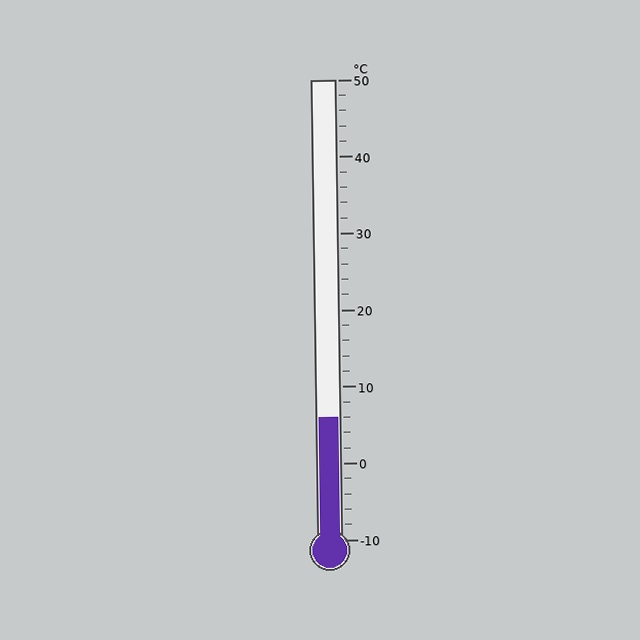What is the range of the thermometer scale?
The thermometer scale ranges from -10°C to 50°C.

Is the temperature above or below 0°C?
The temperature is above 0°C.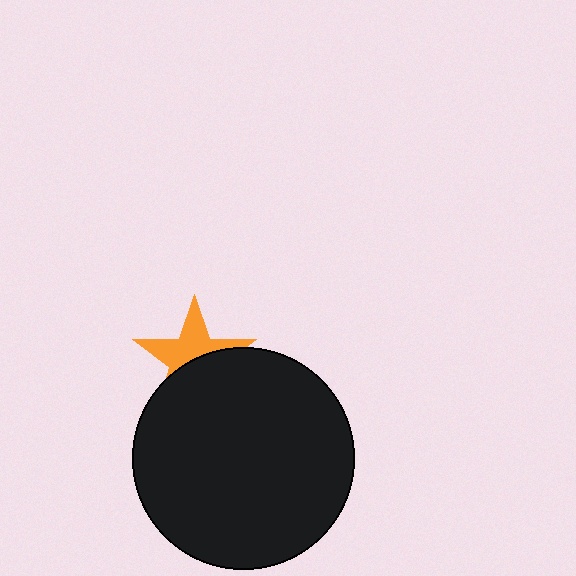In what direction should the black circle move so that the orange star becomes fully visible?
The black circle should move down. That is the shortest direction to clear the overlap and leave the orange star fully visible.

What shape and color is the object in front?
The object in front is a black circle.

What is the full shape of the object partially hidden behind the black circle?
The partially hidden object is an orange star.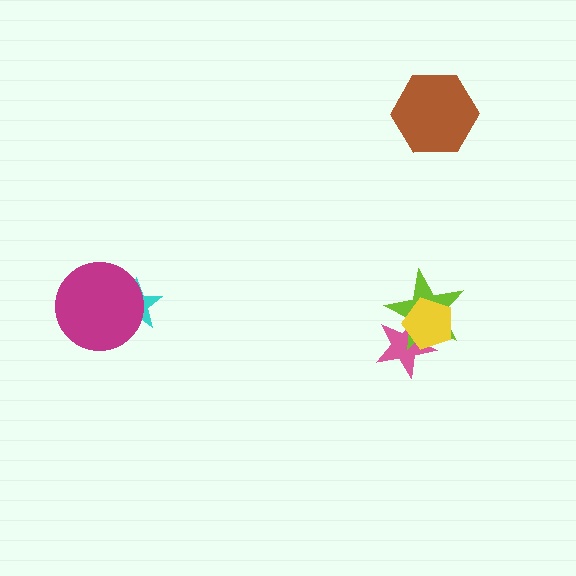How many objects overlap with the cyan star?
1 object overlaps with the cyan star.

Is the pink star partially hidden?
Yes, it is partially covered by another shape.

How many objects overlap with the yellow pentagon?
2 objects overlap with the yellow pentagon.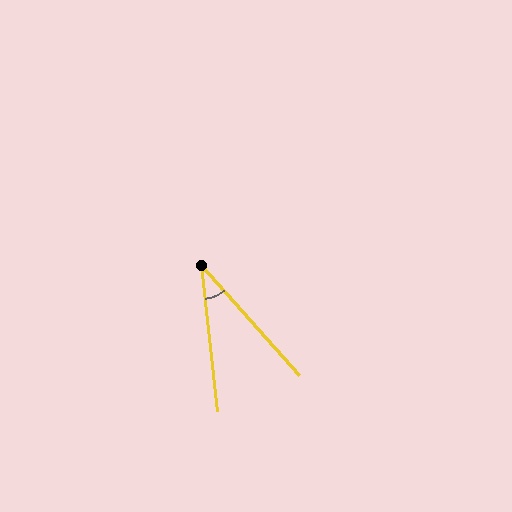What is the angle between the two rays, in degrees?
Approximately 35 degrees.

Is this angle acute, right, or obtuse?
It is acute.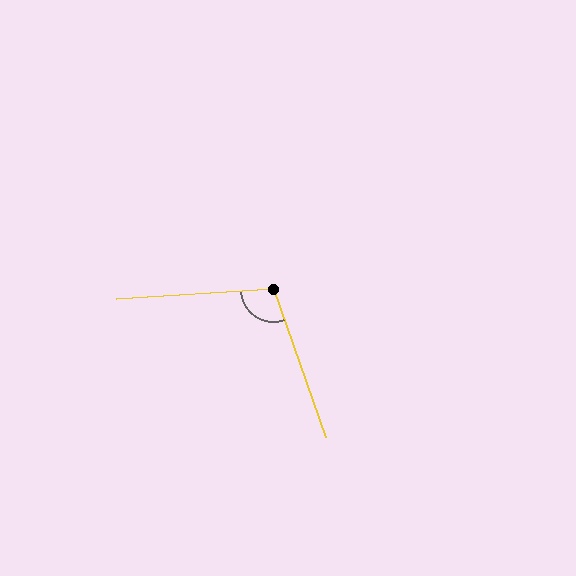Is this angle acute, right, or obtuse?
It is obtuse.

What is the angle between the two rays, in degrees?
Approximately 105 degrees.